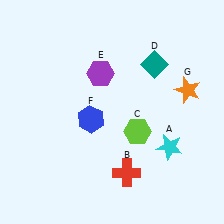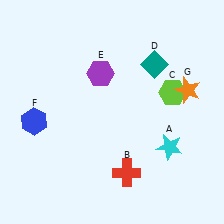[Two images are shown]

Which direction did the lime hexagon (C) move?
The lime hexagon (C) moved up.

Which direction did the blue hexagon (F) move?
The blue hexagon (F) moved left.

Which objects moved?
The objects that moved are: the lime hexagon (C), the blue hexagon (F).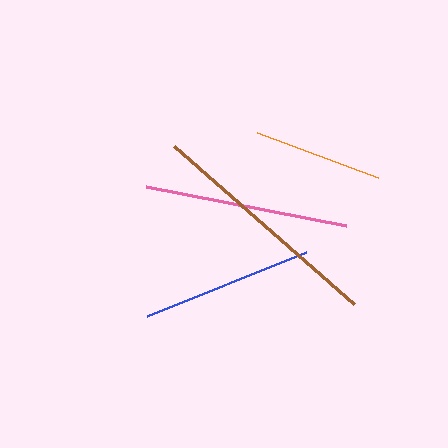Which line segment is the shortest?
The orange line is the shortest at approximately 129 pixels.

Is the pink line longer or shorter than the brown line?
The brown line is longer than the pink line.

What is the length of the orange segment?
The orange segment is approximately 129 pixels long.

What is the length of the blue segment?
The blue segment is approximately 172 pixels long.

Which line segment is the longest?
The brown line is the longest at approximately 239 pixels.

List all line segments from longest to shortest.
From longest to shortest: brown, pink, blue, orange.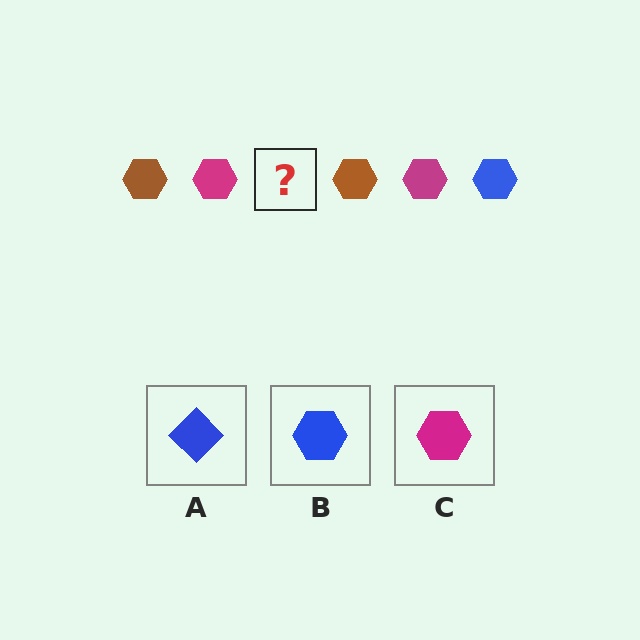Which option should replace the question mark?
Option B.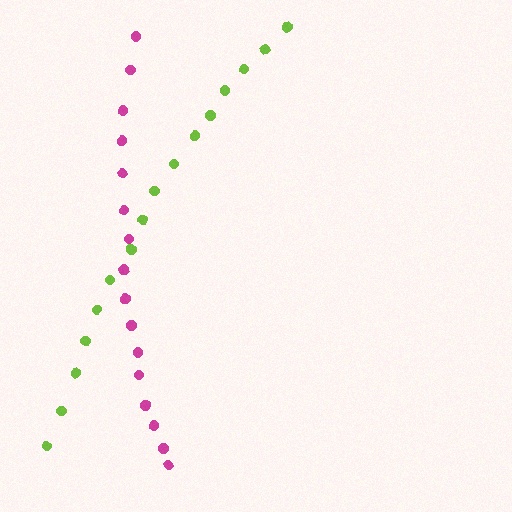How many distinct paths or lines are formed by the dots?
There are 2 distinct paths.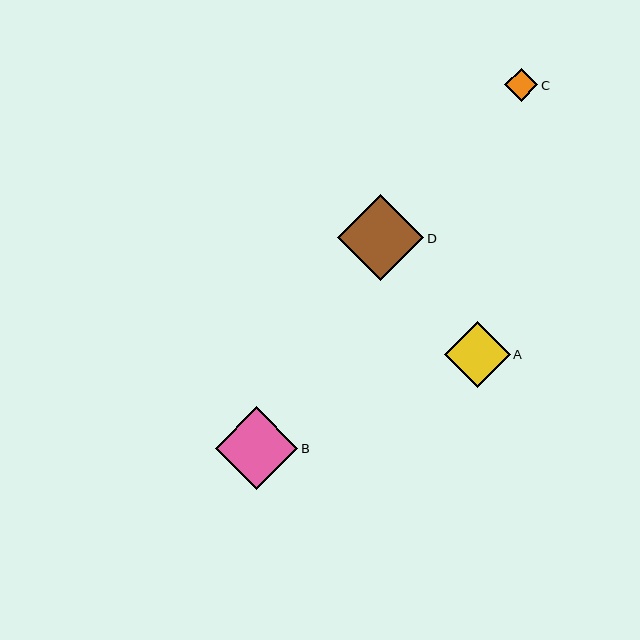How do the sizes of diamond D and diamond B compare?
Diamond D and diamond B are approximately the same size.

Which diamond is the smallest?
Diamond C is the smallest with a size of approximately 33 pixels.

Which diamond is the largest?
Diamond D is the largest with a size of approximately 87 pixels.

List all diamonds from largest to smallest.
From largest to smallest: D, B, A, C.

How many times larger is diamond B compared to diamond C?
Diamond B is approximately 2.5 times the size of diamond C.